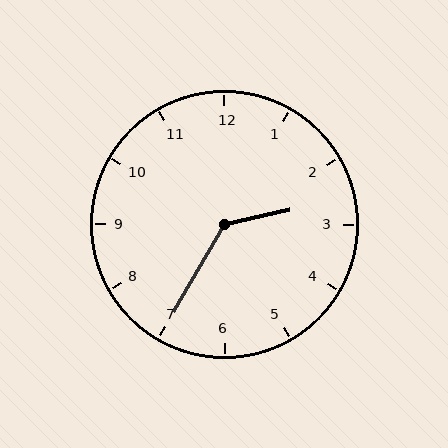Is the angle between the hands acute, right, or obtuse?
It is obtuse.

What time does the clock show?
2:35.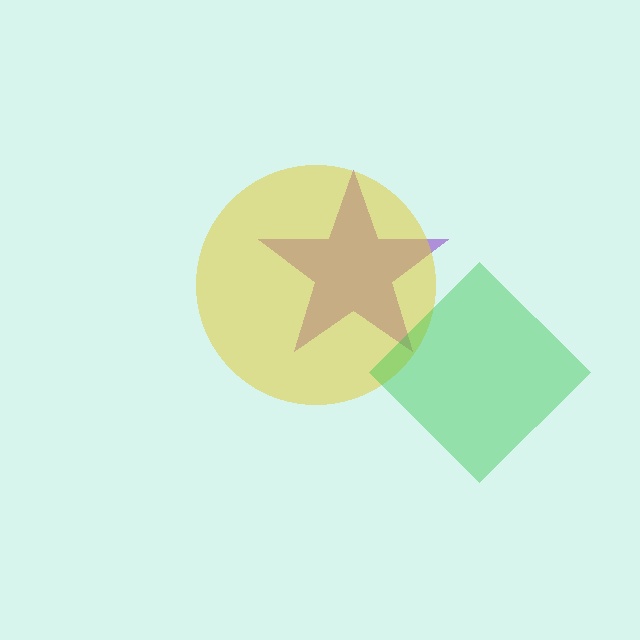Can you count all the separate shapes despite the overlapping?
Yes, there are 3 separate shapes.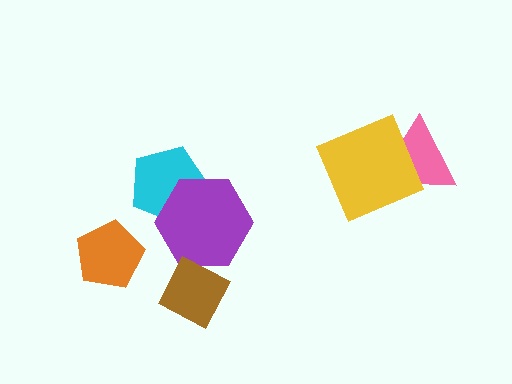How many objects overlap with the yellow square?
1 object overlaps with the yellow square.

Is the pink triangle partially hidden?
Yes, it is partially covered by another shape.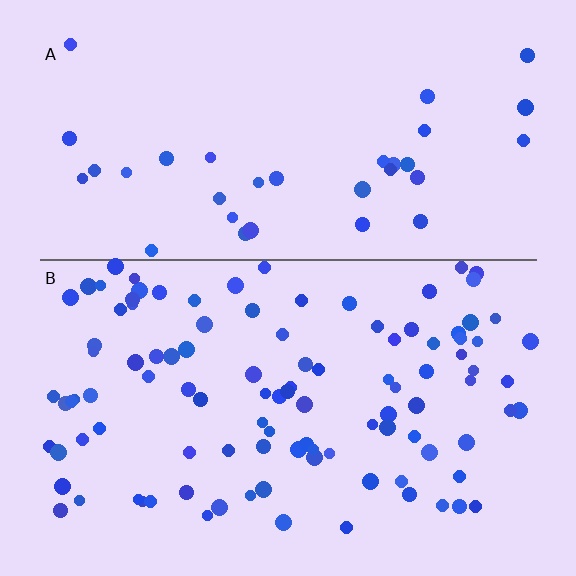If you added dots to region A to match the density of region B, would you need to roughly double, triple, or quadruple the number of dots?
Approximately triple.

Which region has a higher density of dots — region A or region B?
B (the bottom).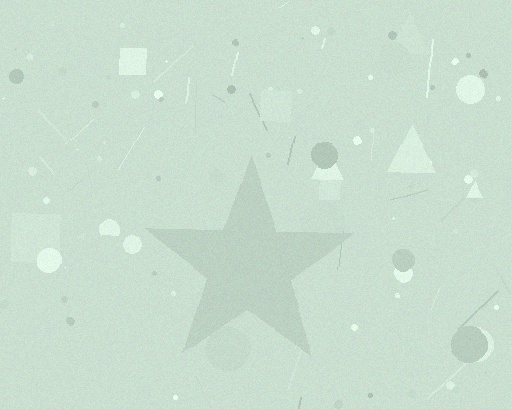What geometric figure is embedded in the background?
A star is embedded in the background.